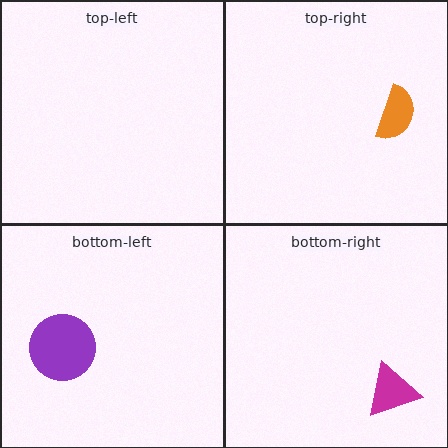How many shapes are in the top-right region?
1.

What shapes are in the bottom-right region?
The magenta triangle.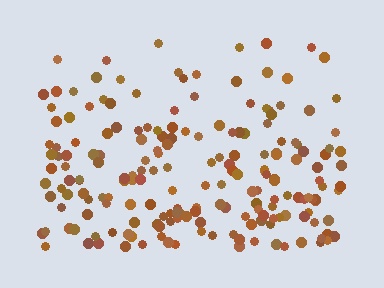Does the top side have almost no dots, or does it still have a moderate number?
Still a moderate number, just noticeably fewer than the bottom.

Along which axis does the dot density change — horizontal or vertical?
Vertical.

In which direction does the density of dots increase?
From top to bottom, with the bottom side densest.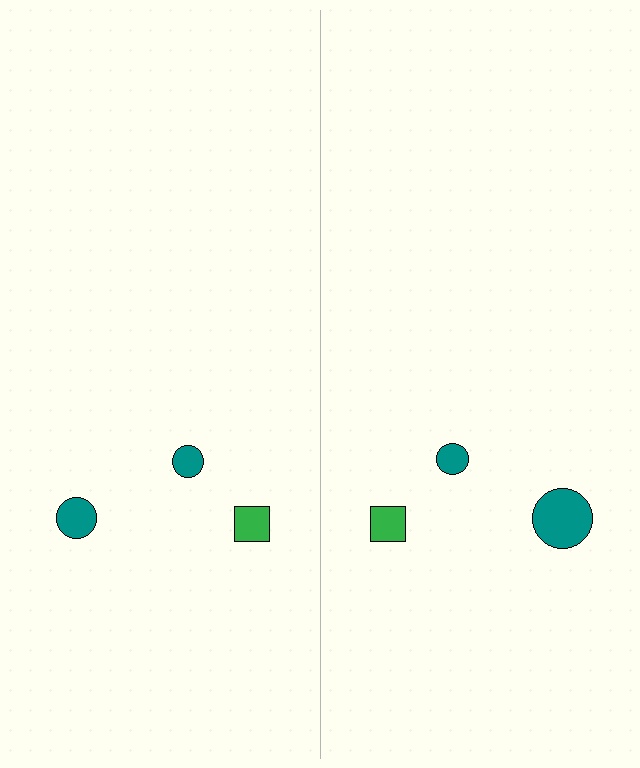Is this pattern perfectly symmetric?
No, the pattern is not perfectly symmetric. The teal circle on the right side has a different size than its mirror counterpart.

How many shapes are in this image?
There are 6 shapes in this image.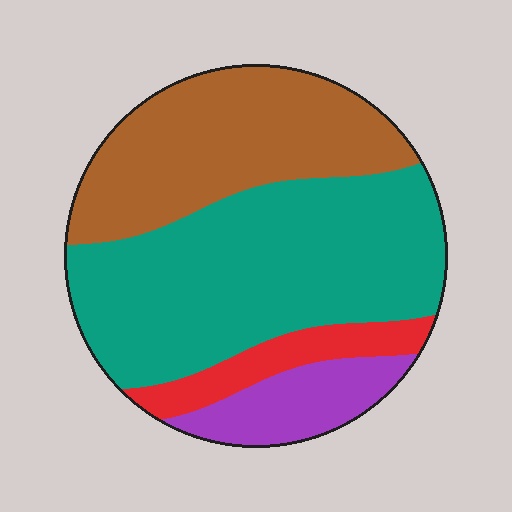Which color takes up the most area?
Teal, at roughly 50%.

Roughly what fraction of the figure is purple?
Purple takes up about one tenth (1/10) of the figure.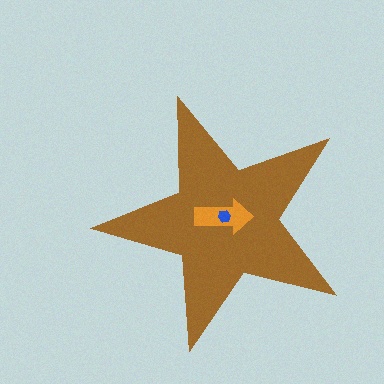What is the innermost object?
The blue hexagon.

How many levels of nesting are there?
3.